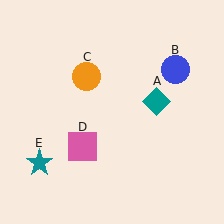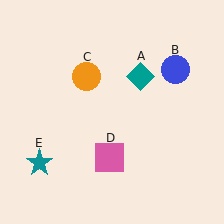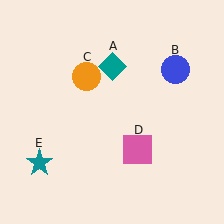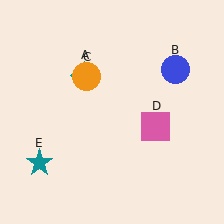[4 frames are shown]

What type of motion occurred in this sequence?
The teal diamond (object A), pink square (object D) rotated counterclockwise around the center of the scene.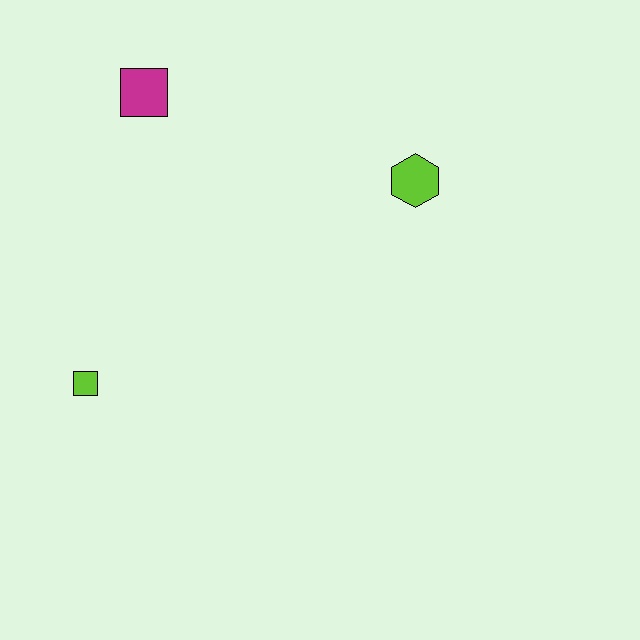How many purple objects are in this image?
There are no purple objects.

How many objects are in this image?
There are 3 objects.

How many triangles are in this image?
There are no triangles.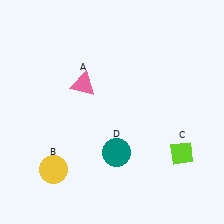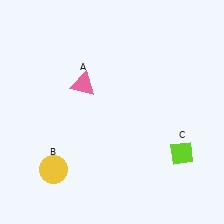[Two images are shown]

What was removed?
The teal circle (D) was removed in Image 2.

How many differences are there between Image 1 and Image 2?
There is 1 difference between the two images.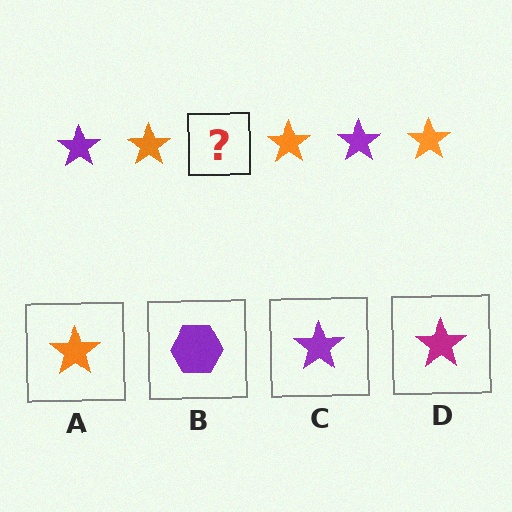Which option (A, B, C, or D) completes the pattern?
C.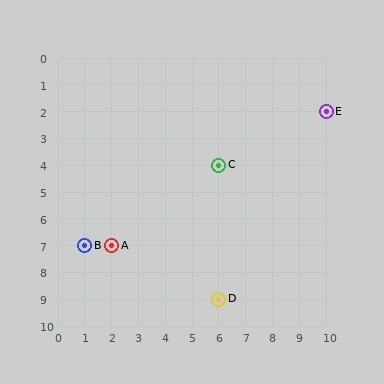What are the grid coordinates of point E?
Point E is at grid coordinates (10, 2).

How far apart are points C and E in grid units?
Points C and E are 4 columns and 2 rows apart (about 4.5 grid units diagonally).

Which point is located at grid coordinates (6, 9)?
Point D is at (6, 9).